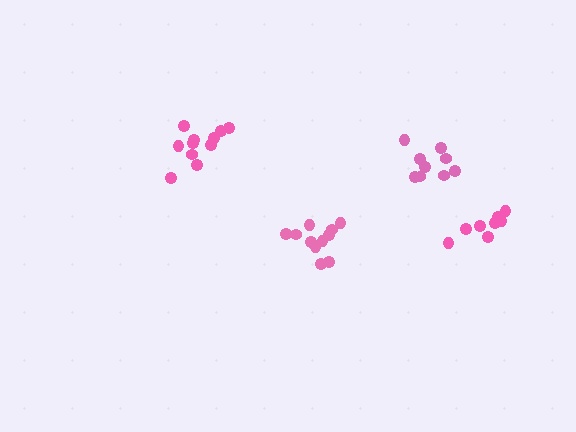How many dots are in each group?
Group 1: 9 dots, Group 2: 11 dots, Group 3: 11 dots, Group 4: 8 dots (39 total).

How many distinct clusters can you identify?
There are 4 distinct clusters.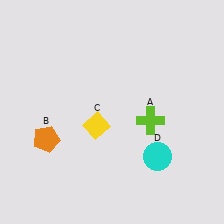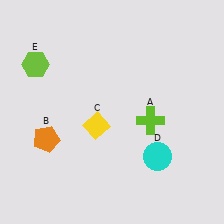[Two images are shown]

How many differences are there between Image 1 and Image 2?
There is 1 difference between the two images.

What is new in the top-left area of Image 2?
A lime hexagon (E) was added in the top-left area of Image 2.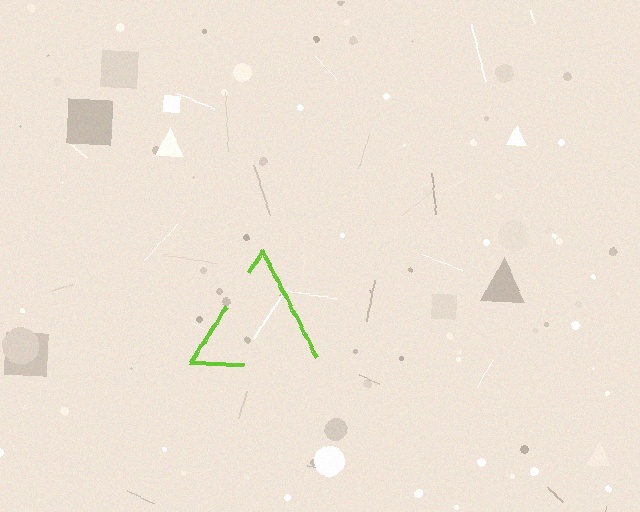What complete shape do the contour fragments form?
The contour fragments form a triangle.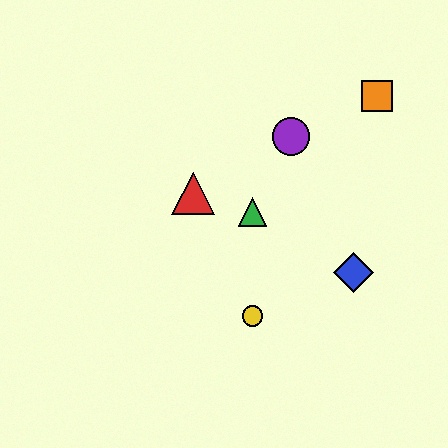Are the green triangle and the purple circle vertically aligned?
No, the green triangle is at x≈253 and the purple circle is at x≈291.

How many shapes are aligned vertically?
2 shapes (the green triangle, the yellow circle) are aligned vertically.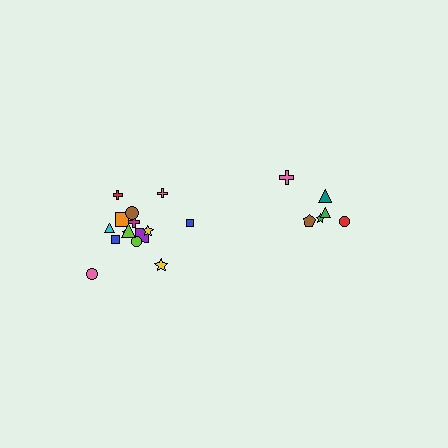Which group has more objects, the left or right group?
The left group.